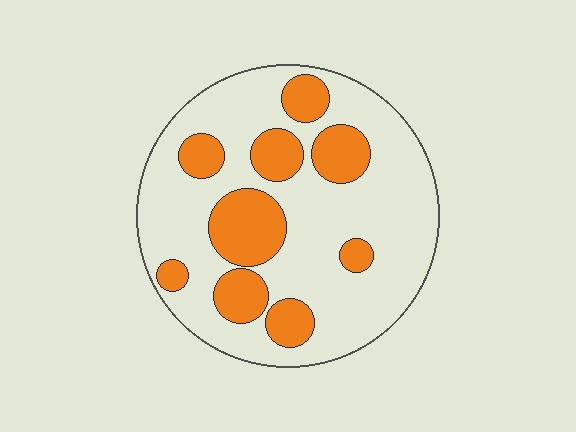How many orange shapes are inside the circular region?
9.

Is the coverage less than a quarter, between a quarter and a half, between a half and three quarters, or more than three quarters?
Between a quarter and a half.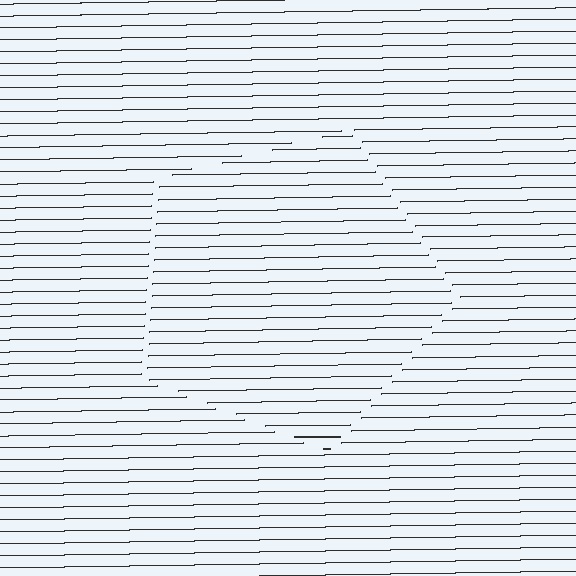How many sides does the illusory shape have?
5 sides — the line-ends trace a pentagon.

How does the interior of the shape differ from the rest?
The interior of the shape contains the same grating, shifted by half a period — the contour is defined by the phase discontinuity where line-ends from the inner and outer gratings abut.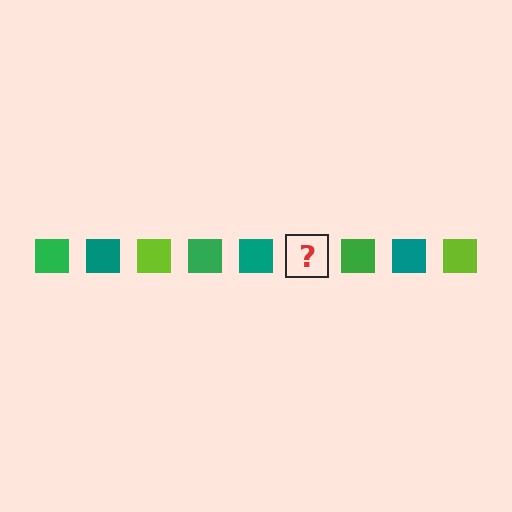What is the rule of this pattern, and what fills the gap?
The rule is that the pattern cycles through green, teal, lime squares. The gap should be filled with a lime square.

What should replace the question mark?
The question mark should be replaced with a lime square.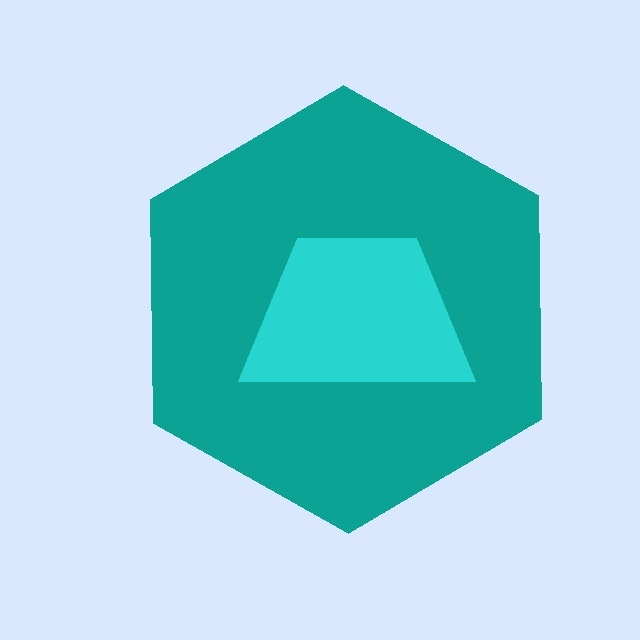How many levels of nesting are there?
2.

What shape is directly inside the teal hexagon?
The cyan trapezoid.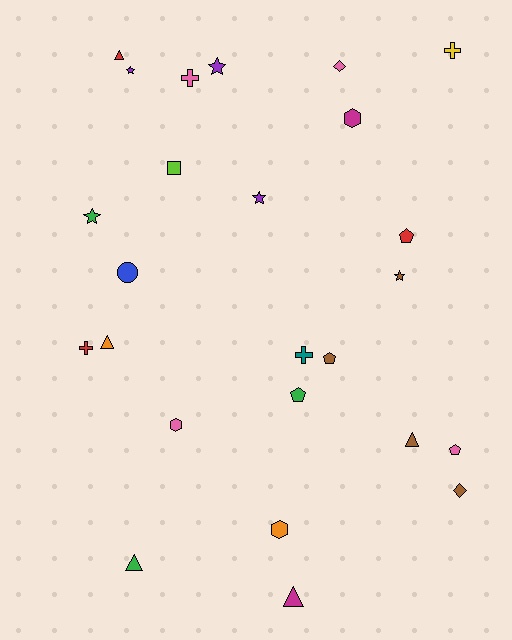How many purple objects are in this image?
There are 3 purple objects.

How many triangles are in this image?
There are 5 triangles.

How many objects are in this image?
There are 25 objects.